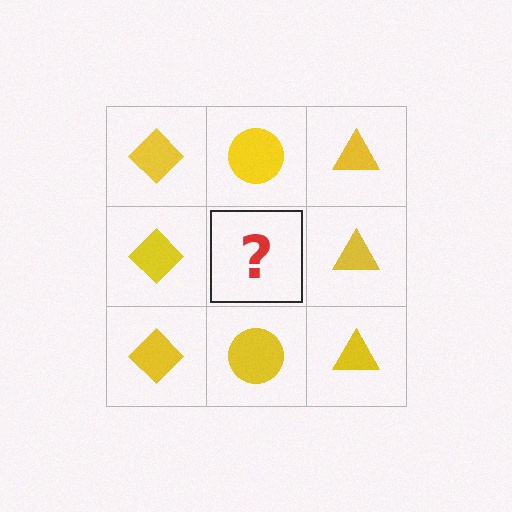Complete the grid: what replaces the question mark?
The question mark should be replaced with a yellow circle.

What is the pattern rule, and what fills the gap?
The rule is that each column has a consistent shape. The gap should be filled with a yellow circle.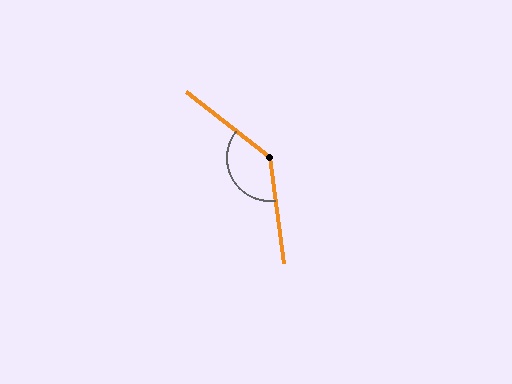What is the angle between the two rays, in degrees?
Approximately 135 degrees.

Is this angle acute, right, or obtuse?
It is obtuse.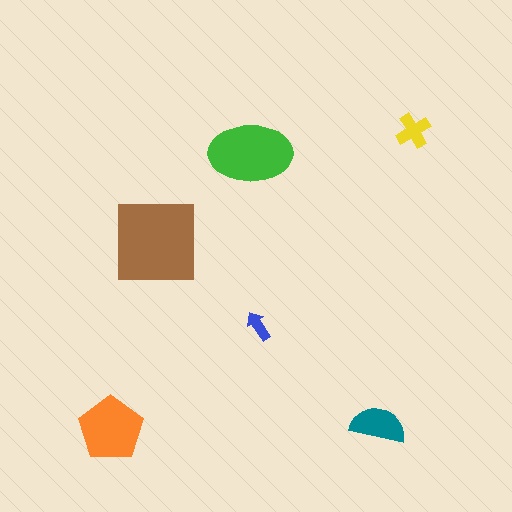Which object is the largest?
The brown square.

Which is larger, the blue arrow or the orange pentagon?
The orange pentagon.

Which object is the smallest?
The blue arrow.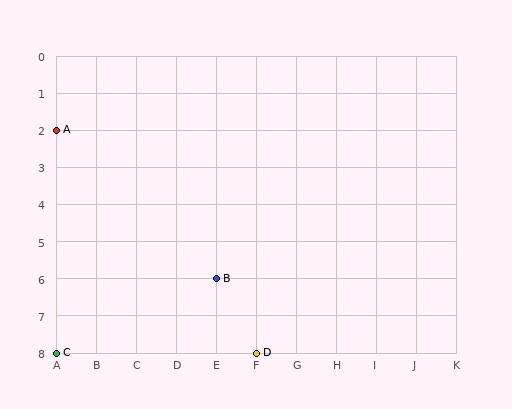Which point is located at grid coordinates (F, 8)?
Point D is at (F, 8).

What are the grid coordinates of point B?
Point B is at grid coordinates (E, 6).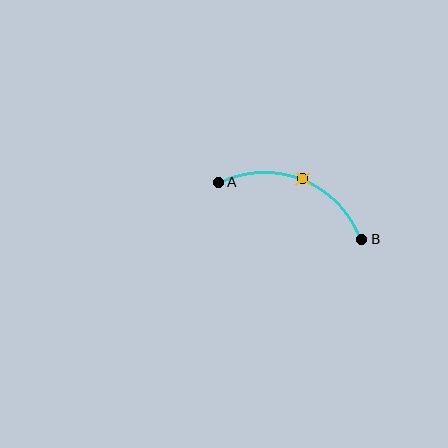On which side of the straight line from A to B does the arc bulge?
The arc bulges above the straight line connecting A and B.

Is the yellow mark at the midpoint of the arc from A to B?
Yes. The yellow mark lies on the arc at equal arc-length from both A and B — it is the arc midpoint.